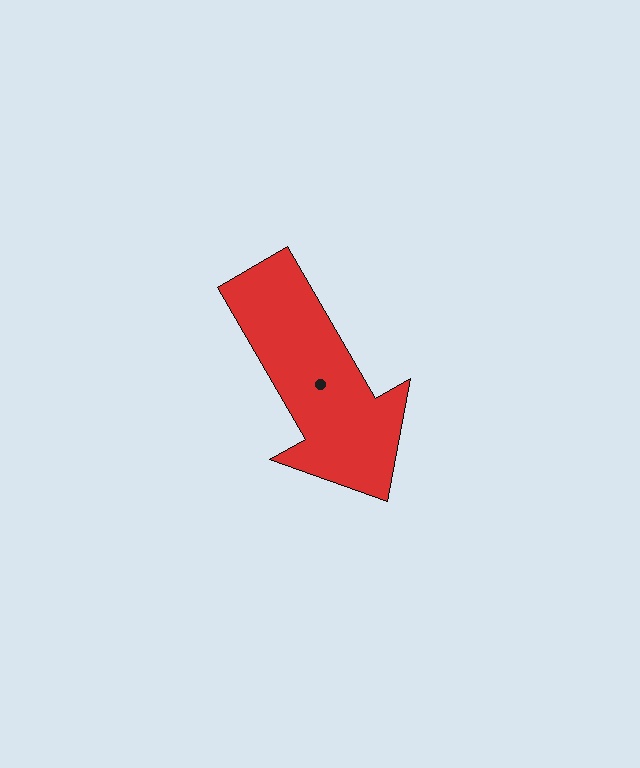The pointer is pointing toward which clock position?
Roughly 5 o'clock.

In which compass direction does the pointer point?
Southeast.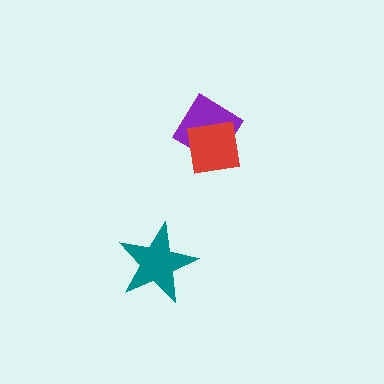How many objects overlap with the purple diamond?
1 object overlaps with the purple diamond.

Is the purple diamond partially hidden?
Yes, it is partially covered by another shape.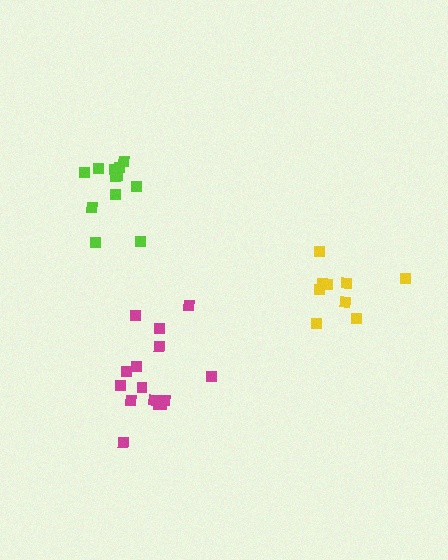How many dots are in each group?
Group 1: 12 dots, Group 2: 15 dots, Group 3: 9 dots (36 total).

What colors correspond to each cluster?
The clusters are colored: lime, magenta, yellow.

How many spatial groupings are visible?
There are 3 spatial groupings.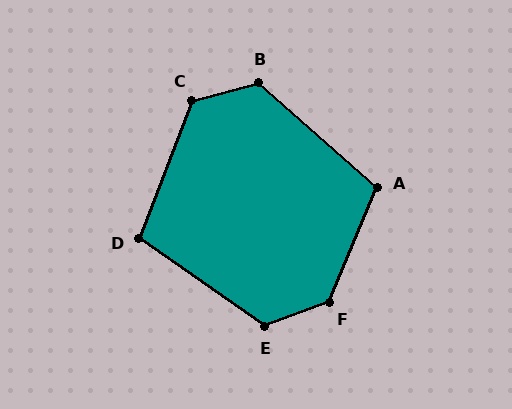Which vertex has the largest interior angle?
F, at approximately 133 degrees.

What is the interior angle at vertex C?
Approximately 126 degrees (obtuse).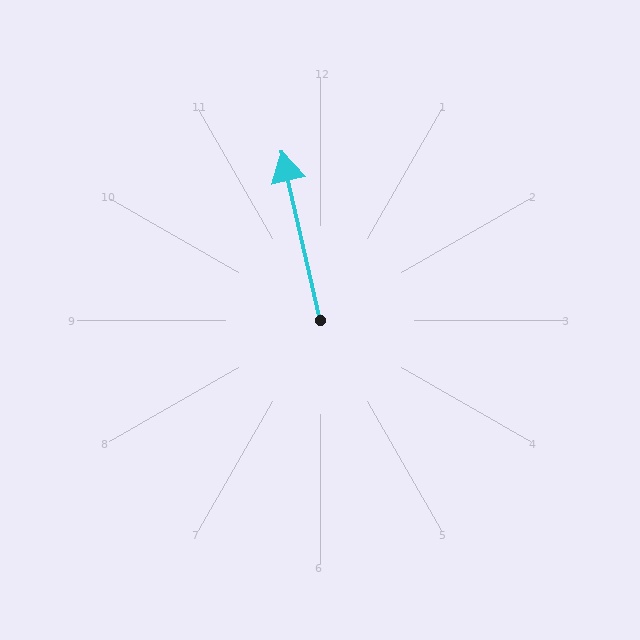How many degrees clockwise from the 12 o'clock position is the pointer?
Approximately 347 degrees.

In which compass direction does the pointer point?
North.